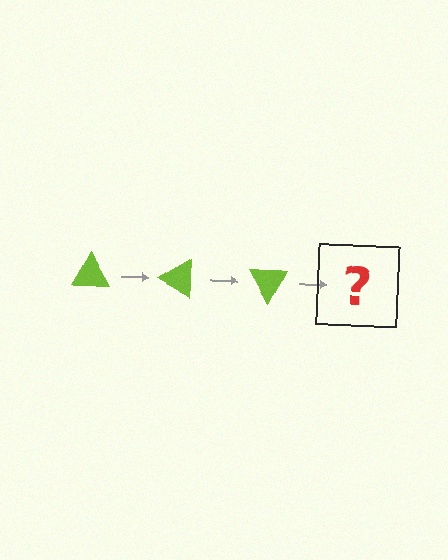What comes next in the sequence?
The next element should be a lime triangle rotated 90 degrees.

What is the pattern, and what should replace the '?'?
The pattern is that the triangle rotates 30 degrees each step. The '?' should be a lime triangle rotated 90 degrees.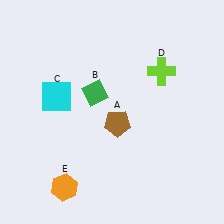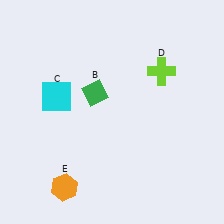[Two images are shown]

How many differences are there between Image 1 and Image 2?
There is 1 difference between the two images.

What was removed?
The brown pentagon (A) was removed in Image 2.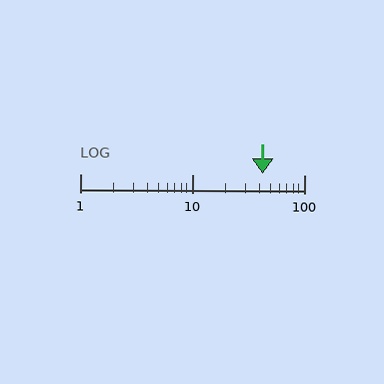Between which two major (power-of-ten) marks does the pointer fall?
The pointer is between 10 and 100.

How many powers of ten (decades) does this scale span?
The scale spans 2 decades, from 1 to 100.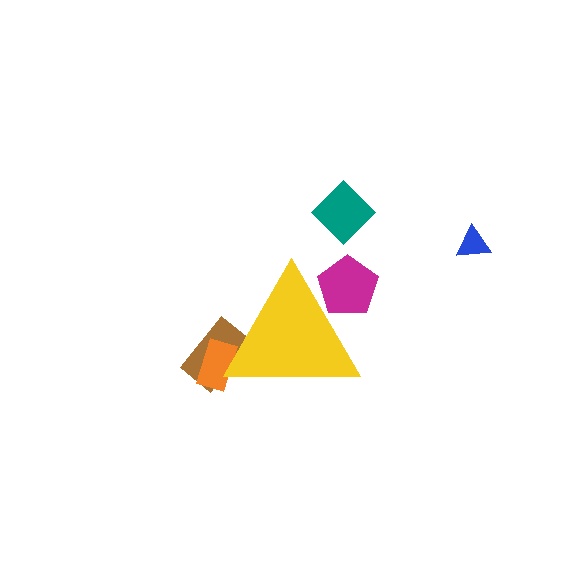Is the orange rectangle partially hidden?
Yes, the orange rectangle is partially hidden behind the yellow triangle.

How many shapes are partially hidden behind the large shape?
3 shapes are partially hidden.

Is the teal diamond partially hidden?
No, the teal diamond is fully visible.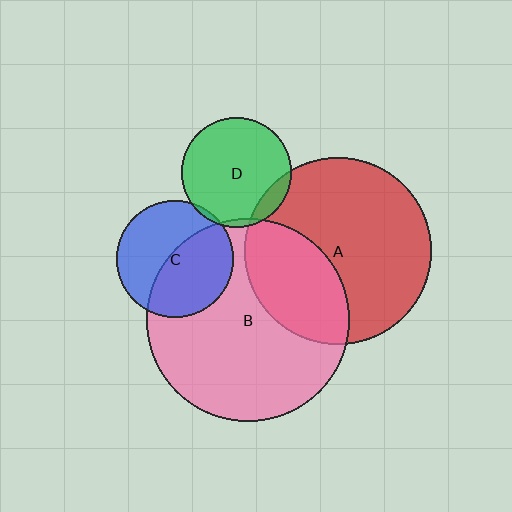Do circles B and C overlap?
Yes.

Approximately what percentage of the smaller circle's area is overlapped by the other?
Approximately 50%.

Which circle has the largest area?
Circle B (pink).